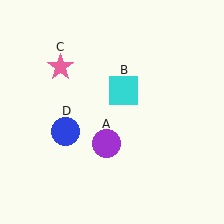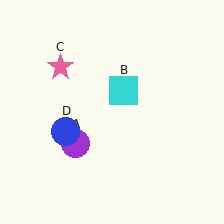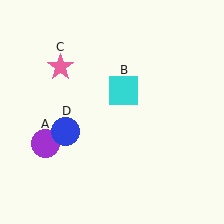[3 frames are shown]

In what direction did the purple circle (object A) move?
The purple circle (object A) moved left.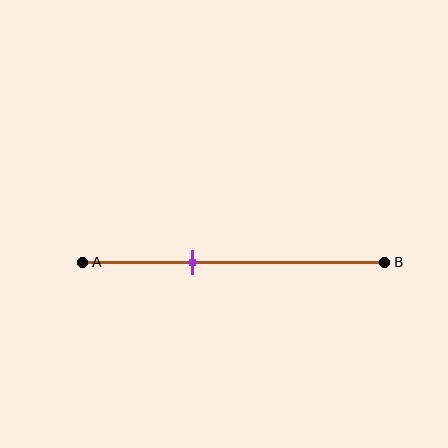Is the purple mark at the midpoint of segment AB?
No, the mark is at about 35% from A, not at the 50% midpoint.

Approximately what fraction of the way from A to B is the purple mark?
The purple mark is approximately 35% of the way from A to B.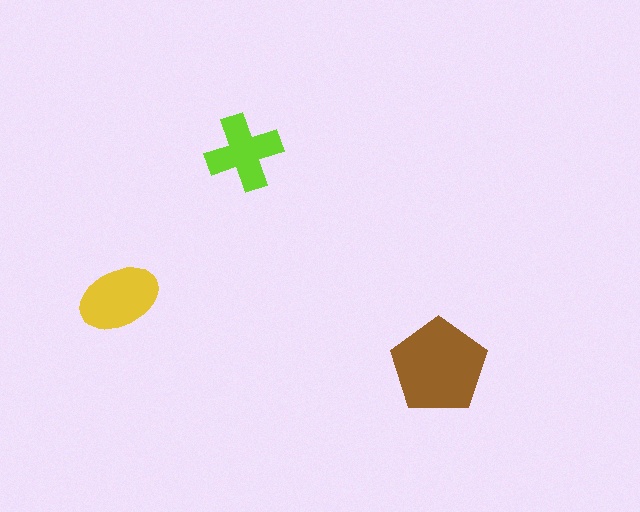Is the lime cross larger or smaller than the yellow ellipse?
Smaller.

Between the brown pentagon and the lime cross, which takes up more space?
The brown pentagon.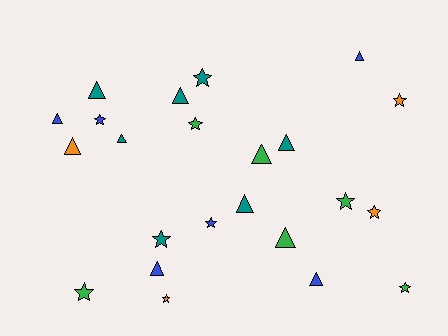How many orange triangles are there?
There is 1 orange triangle.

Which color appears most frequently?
Teal, with 7 objects.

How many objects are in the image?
There are 23 objects.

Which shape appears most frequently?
Triangle, with 12 objects.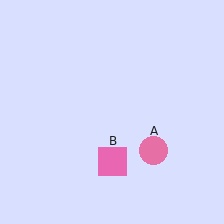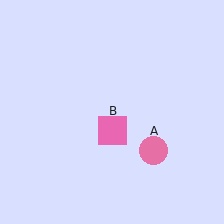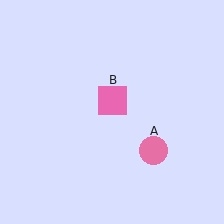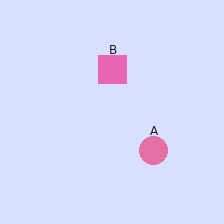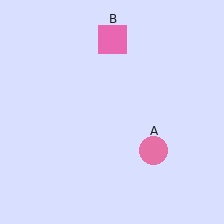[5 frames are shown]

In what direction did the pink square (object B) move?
The pink square (object B) moved up.